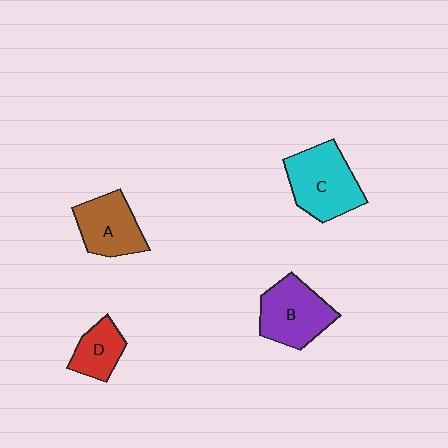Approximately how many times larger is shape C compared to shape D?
Approximately 1.9 times.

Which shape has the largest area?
Shape C (cyan).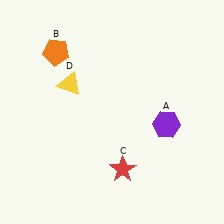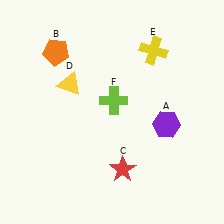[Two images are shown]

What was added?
A yellow cross (E), a lime cross (F) were added in Image 2.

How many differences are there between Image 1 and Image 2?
There are 2 differences between the two images.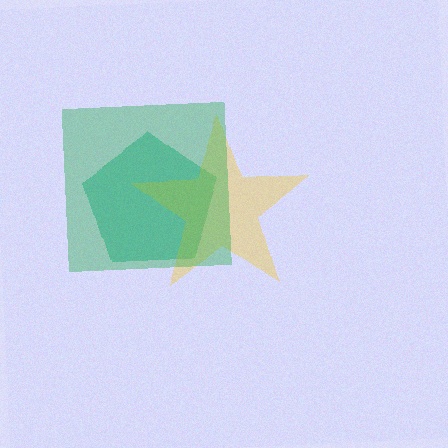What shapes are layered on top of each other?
The layered shapes are: a teal pentagon, a yellow star, a green square.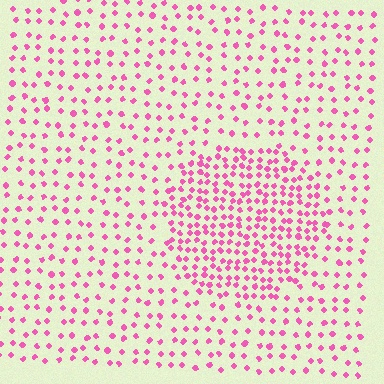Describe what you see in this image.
The image contains small pink elements arranged at two different densities. A circle-shaped region is visible where the elements are more densely packed than the surrounding area.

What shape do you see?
I see a circle.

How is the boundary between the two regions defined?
The boundary is defined by a change in element density (approximately 2.1x ratio). All elements are the same color, size, and shape.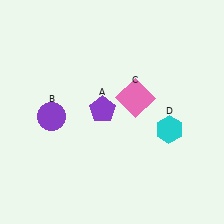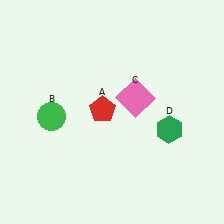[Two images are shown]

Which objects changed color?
A changed from purple to red. B changed from purple to green. D changed from cyan to green.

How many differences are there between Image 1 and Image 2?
There are 3 differences between the two images.